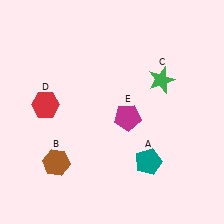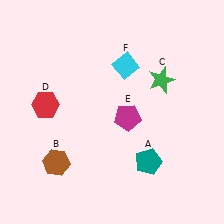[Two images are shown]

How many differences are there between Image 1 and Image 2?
There is 1 difference between the two images.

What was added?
A cyan diamond (F) was added in Image 2.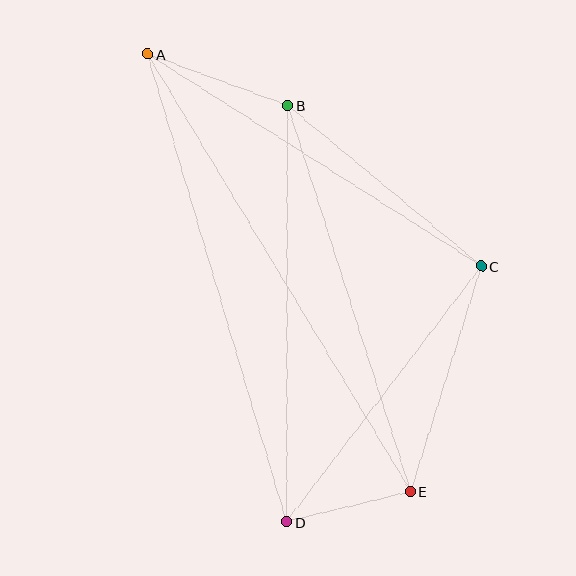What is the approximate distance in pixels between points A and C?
The distance between A and C is approximately 395 pixels.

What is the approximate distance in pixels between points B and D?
The distance between B and D is approximately 416 pixels.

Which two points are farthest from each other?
Points A and E are farthest from each other.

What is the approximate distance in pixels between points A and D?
The distance between A and D is approximately 488 pixels.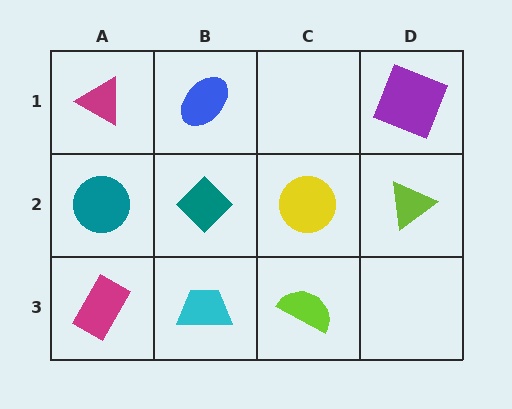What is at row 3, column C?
A lime semicircle.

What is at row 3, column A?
A magenta rectangle.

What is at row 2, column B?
A teal diamond.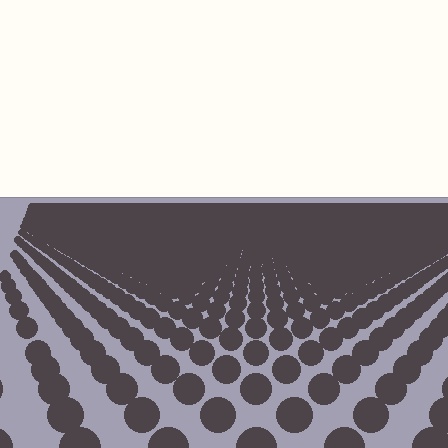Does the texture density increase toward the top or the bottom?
Density increases toward the top.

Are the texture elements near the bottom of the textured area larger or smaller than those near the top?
Larger. Near the bottom, elements are closer to the viewer and appear at a bigger on-screen size.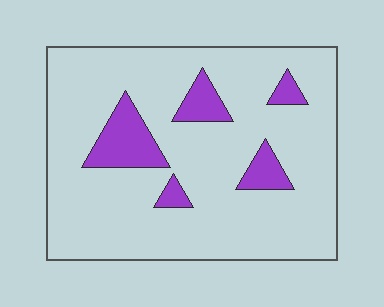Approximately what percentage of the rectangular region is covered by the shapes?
Approximately 15%.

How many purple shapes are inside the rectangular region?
5.